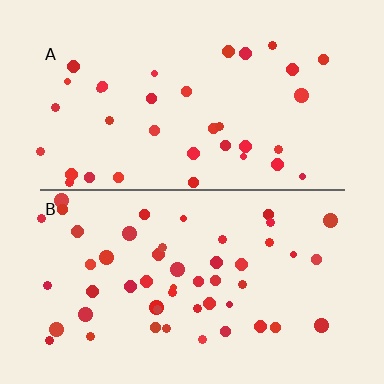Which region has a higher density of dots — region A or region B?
B (the bottom).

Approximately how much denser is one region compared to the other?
Approximately 1.4× — region B over region A.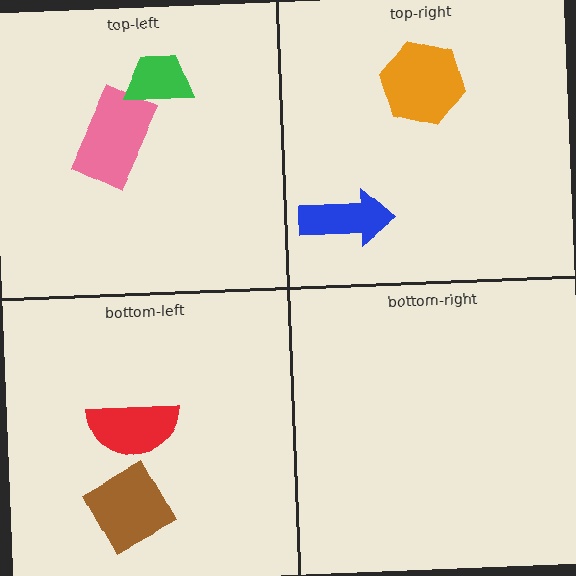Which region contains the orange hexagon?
The top-right region.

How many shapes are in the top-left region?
2.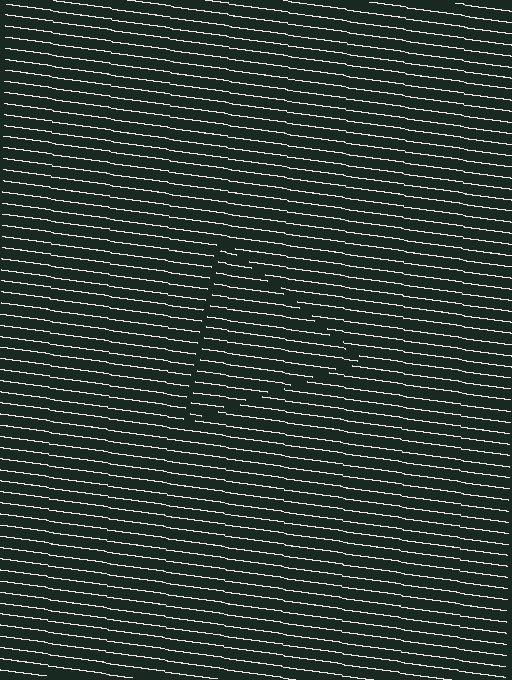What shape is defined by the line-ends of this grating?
An illusory triangle. The interior of the shape contains the same grating, shifted by half a period — the contour is defined by the phase discontinuity where line-ends from the inner and outer gratings abut.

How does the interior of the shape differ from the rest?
The interior of the shape contains the same grating, shifted by half a period — the contour is defined by the phase discontinuity where line-ends from the inner and outer gratings abut.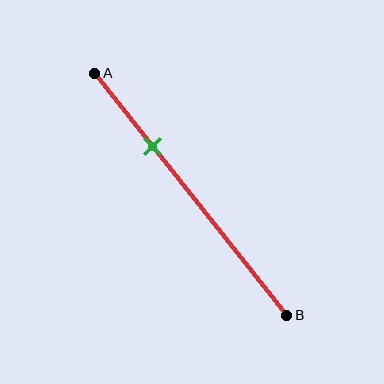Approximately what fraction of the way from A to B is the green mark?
The green mark is approximately 30% of the way from A to B.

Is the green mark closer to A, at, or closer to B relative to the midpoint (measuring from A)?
The green mark is closer to point A than the midpoint of segment AB.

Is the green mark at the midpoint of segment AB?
No, the mark is at about 30% from A, not at the 50% midpoint.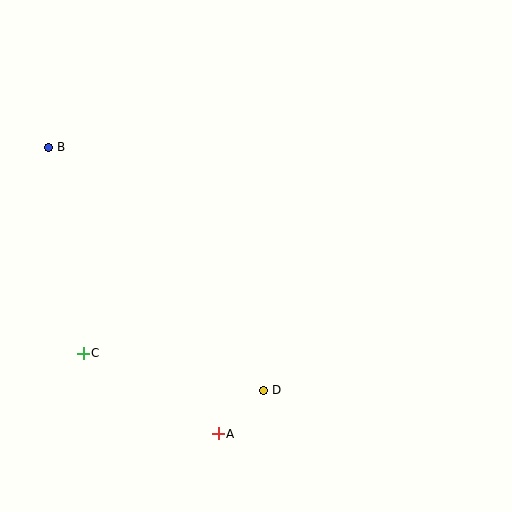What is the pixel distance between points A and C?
The distance between A and C is 157 pixels.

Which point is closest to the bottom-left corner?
Point C is closest to the bottom-left corner.